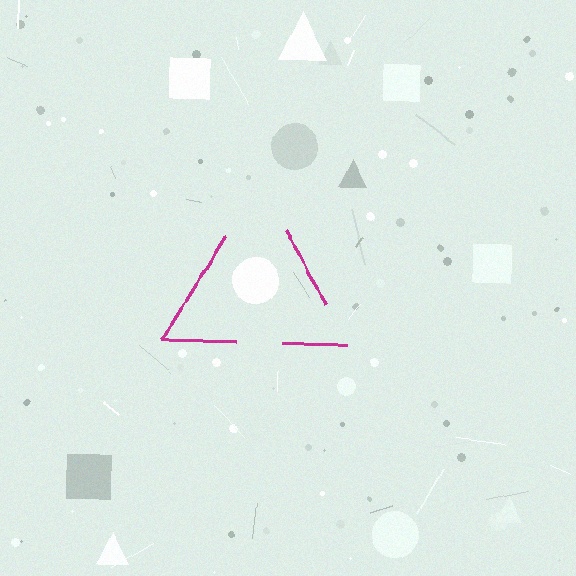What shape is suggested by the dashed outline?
The dashed outline suggests a triangle.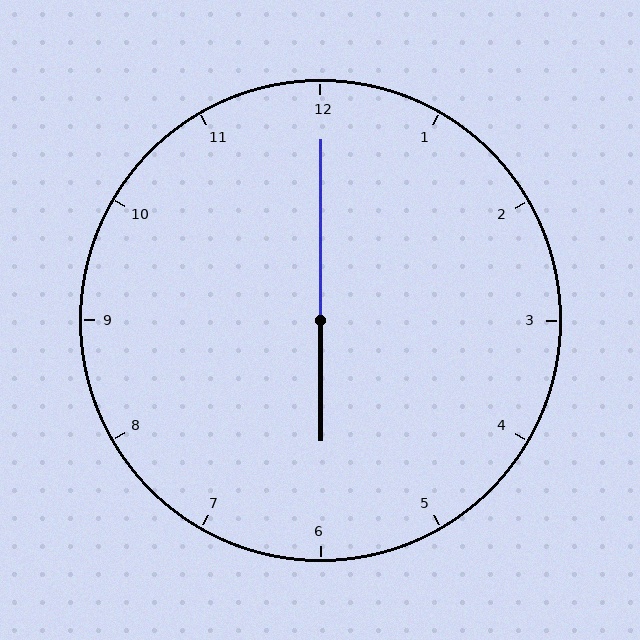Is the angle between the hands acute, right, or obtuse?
It is obtuse.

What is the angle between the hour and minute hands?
Approximately 180 degrees.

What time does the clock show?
6:00.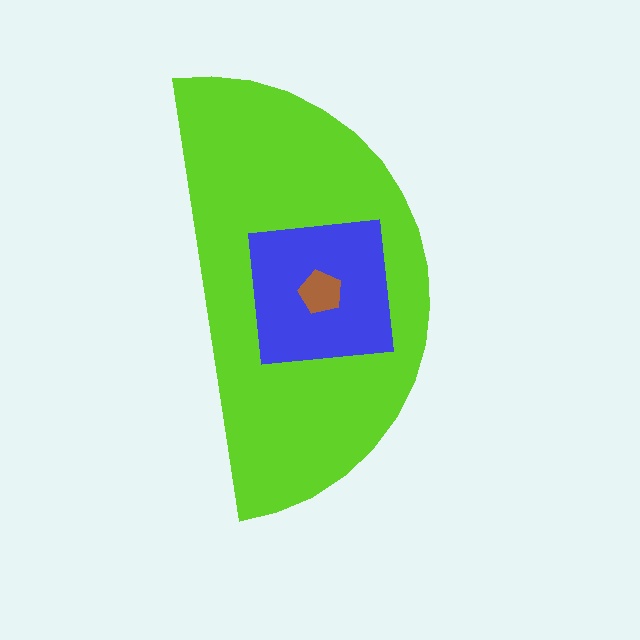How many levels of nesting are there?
3.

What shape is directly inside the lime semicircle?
The blue square.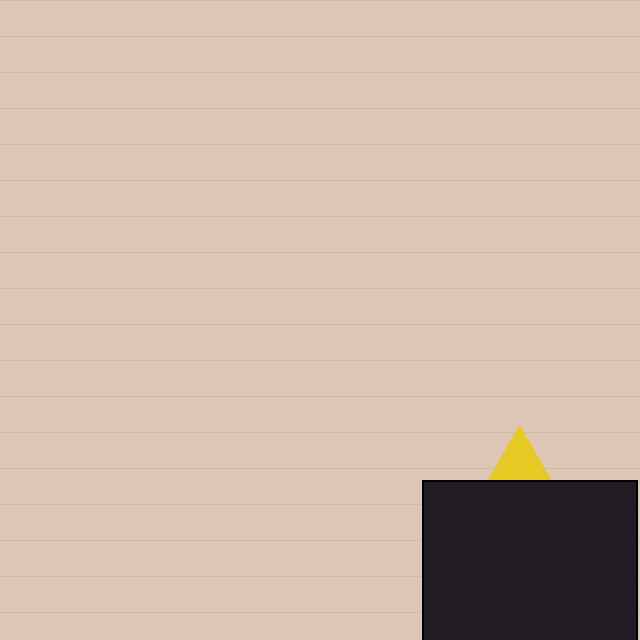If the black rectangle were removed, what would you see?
You would see the complete yellow triangle.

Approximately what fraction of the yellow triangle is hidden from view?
Roughly 65% of the yellow triangle is hidden behind the black rectangle.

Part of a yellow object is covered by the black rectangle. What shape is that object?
It is a triangle.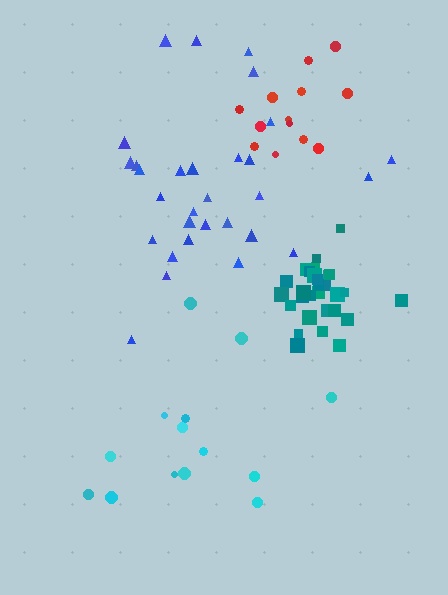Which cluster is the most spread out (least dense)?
Cyan.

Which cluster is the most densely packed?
Teal.